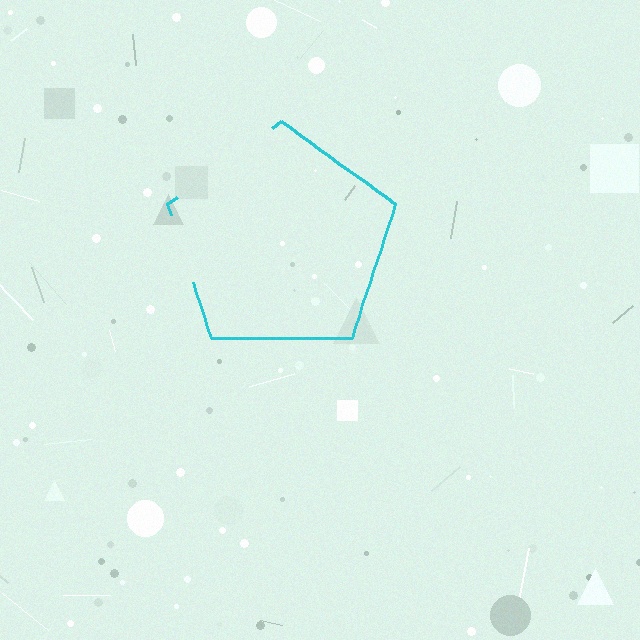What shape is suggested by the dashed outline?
The dashed outline suggests a pentagon.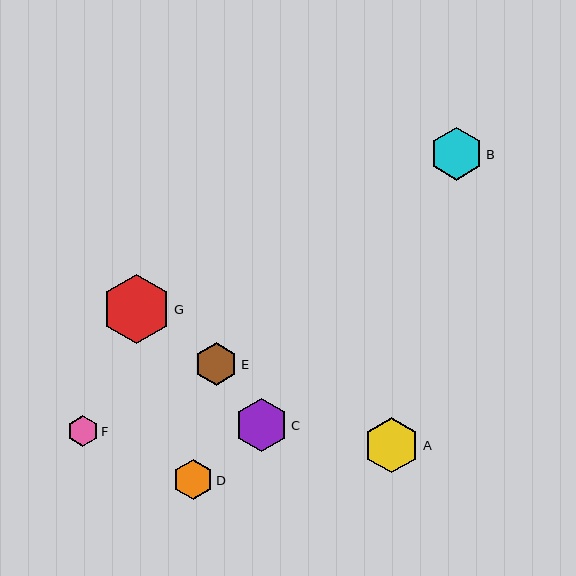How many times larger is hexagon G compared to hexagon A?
Hexagon G is approximately 1.2 times the size of hexagon A.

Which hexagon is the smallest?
Hexagon F is the smallest with a size of approximately 31 pixels.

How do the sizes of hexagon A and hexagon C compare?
Hexagon A and hexagon C are approximately the same size.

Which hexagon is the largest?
Hexagon G is the largest with a size of approximately 69 pixels.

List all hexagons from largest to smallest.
From largest to smallest: G, A, B, C, E, D, F.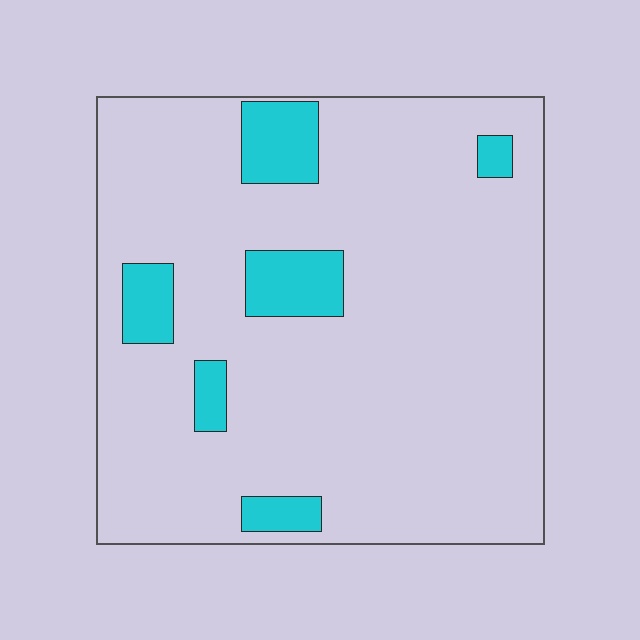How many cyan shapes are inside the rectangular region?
6.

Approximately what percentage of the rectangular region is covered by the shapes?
Approximately 10%.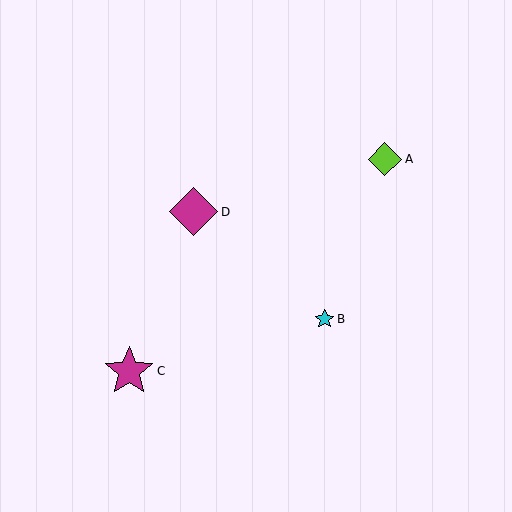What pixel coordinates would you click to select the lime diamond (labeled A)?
Click at (385, 159) to select the lime diamond A.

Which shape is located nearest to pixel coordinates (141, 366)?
The magenta star (labeled C) at (129, 371) is nearest to that location.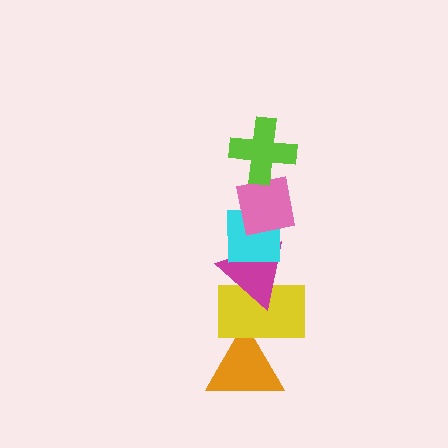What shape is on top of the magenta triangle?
The cyan square is on top of the magenta triangle.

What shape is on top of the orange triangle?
The yellow rectangle is on top of the orange triangle.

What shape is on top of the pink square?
The lime cross is on top of the pink square.